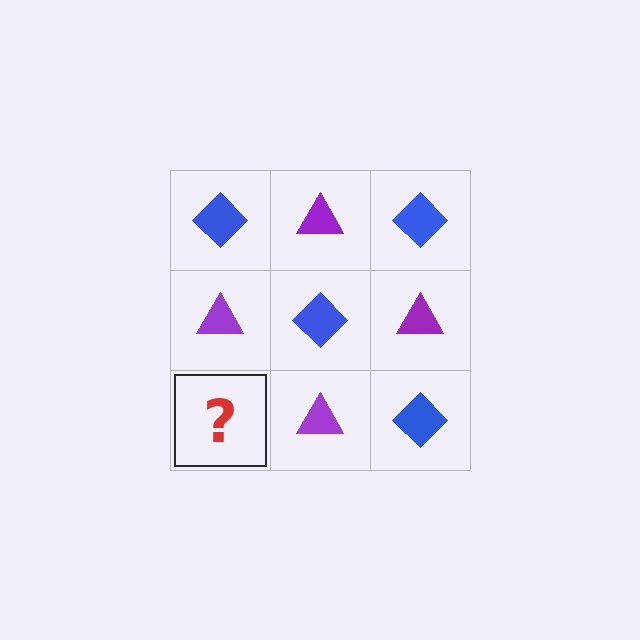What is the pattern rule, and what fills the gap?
The rule is that it alternates blue diamond and purple triangle in a checkerboard pattern. The gap should be filled with a blue diamond.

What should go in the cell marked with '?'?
The missing cell should contain a blue diamond.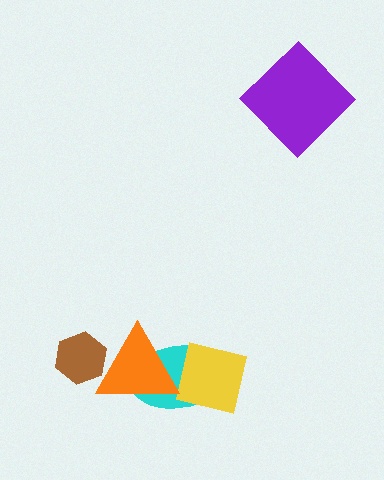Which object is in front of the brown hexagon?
The orange triangle is in front of the brown hexagon.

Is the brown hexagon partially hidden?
Yes, it is partially covered by another shape.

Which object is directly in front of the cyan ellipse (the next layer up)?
The yellow square is directly in front of the cyan ellipse.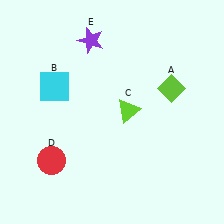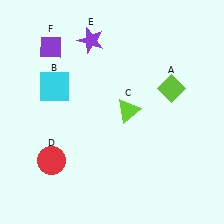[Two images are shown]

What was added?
A purple diamond (F) was added in Image 2.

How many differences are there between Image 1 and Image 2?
There is 1 difference between the two images.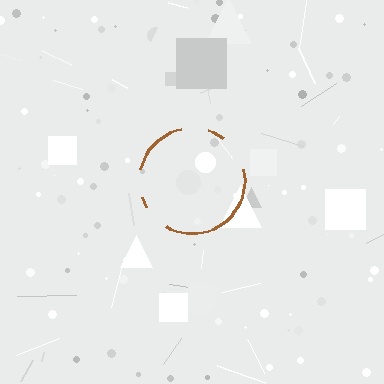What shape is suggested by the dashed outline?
The dashed outline suggests a circle.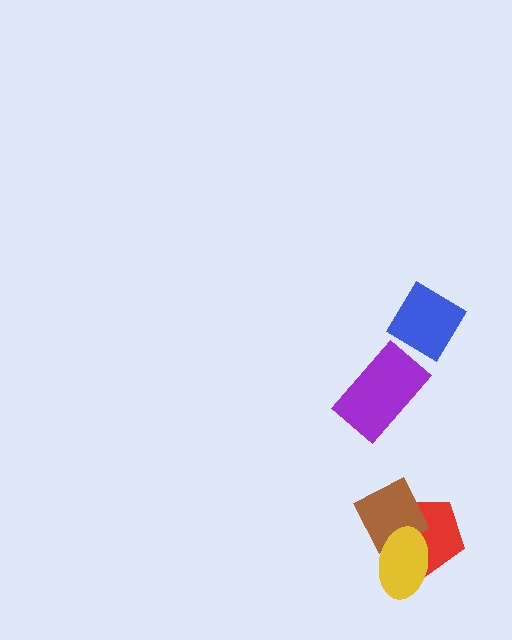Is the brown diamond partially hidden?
Yes, it is partially covered by another shape.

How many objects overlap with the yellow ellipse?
2 objects overlap with the yellow ellipse.